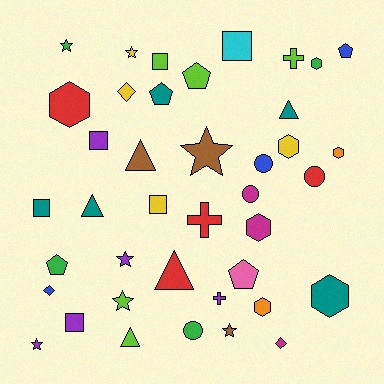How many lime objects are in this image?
There are 5 lime objects.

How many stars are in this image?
There are 7 stars.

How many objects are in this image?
There are 40 objects.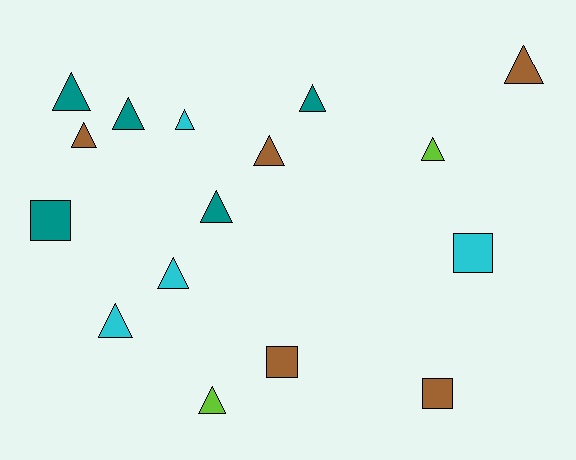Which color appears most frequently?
Brown, with 5 objects.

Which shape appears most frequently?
Triangle, with 12 objects.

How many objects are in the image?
There are 16 objects.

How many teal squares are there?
There is 1 teal square.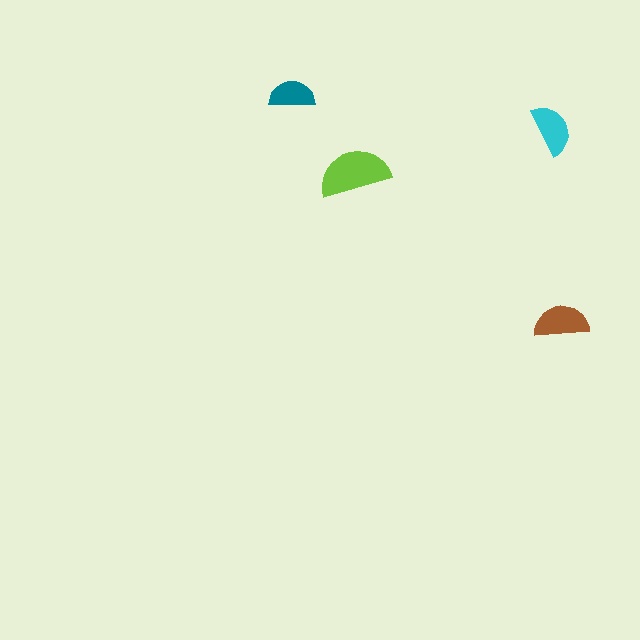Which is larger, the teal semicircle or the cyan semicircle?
The cyan one.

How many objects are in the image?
There are 4 objects in the image.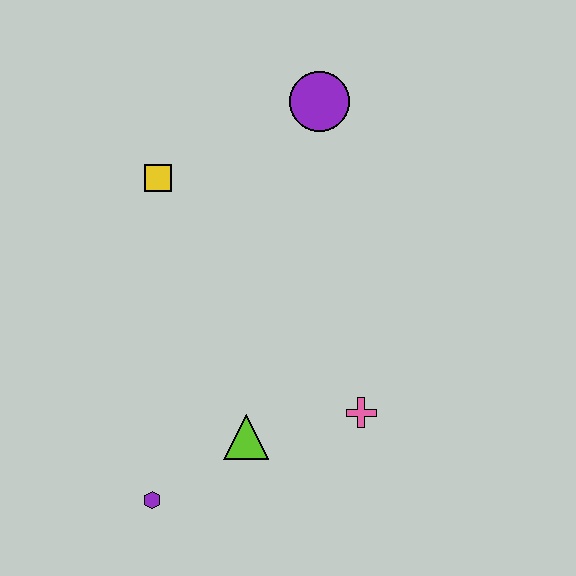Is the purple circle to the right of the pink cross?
No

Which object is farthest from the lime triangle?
The purple circle is farthest from the lime triangle.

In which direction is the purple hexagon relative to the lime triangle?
The purple hexagon is to the left of the lime triangle.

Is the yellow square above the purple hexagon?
Yes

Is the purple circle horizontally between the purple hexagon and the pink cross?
Yes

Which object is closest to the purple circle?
The yellow square is closest to the purple circle.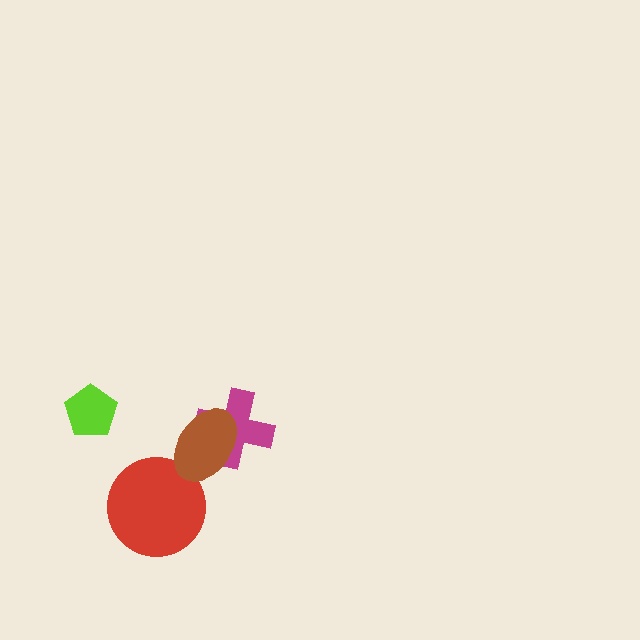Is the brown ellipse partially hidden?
No, no other shape covers it.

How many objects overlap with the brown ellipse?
2 objects overlap with the brown ellipse.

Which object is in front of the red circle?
The brown ellipse is in front of the red circle.